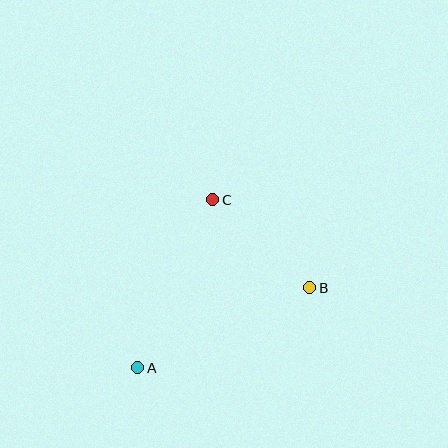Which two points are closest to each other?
Points B and C are closest to each other.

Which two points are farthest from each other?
Points A and B are farthest from each other.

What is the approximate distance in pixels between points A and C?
The distance between A and C is approximately 184 pixels.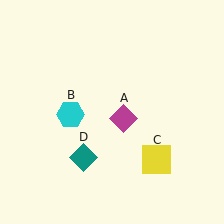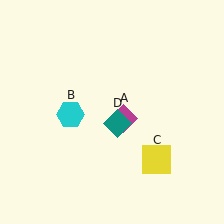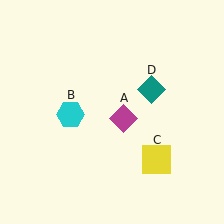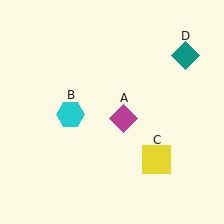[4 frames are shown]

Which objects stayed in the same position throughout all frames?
Magenta diamond (object A) and cyan hexagon (object B) and yellow square (object C) remained stationary.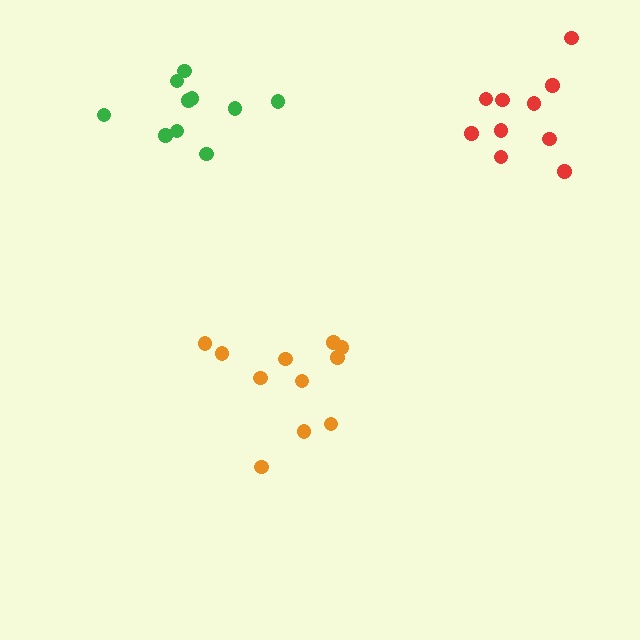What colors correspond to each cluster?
The clusters are colored: orange, green, red.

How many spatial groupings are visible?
There are 3 spatial groupings.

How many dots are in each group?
Group 1: 11 dots, Group 2: 10 dots, Group 3: 10 dots (31 total).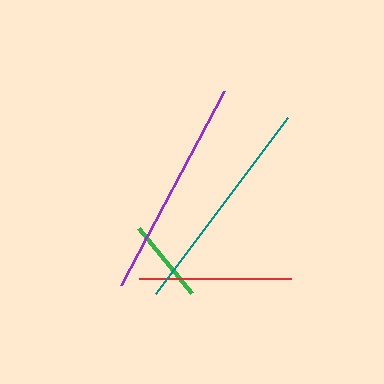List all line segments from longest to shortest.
From longest to shortest: teal, purple, red, green.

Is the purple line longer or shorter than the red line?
The purple line is longer than the red line.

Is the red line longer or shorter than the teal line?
The teal line is longer than the red line.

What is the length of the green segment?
The green segment is approximately 84 pixels long.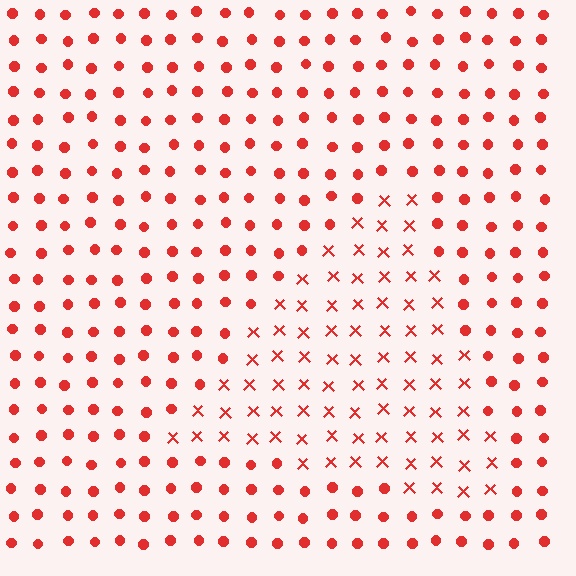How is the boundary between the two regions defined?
The boundary is defined by a change in element shape: X marks inside vs. circles outside. All elements share the same color and spacing.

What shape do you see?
I see a triangle.